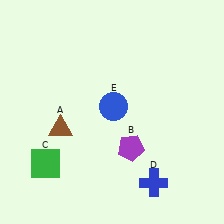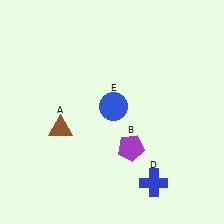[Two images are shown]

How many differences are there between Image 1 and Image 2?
There is 1 difference between the two images.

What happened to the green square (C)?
The green square (C) was removed in Image 2. It was in the bottom-left area of Image 1.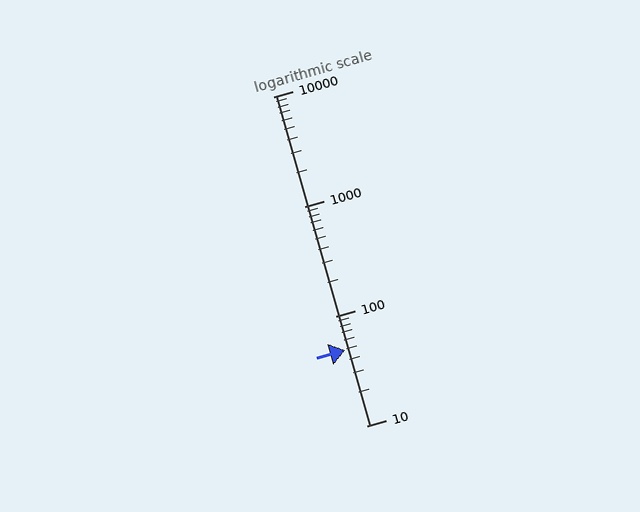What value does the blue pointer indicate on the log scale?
The pointer indicates approximately 49.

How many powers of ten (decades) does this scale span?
The scale spans 3 decades, from 10 to 10000.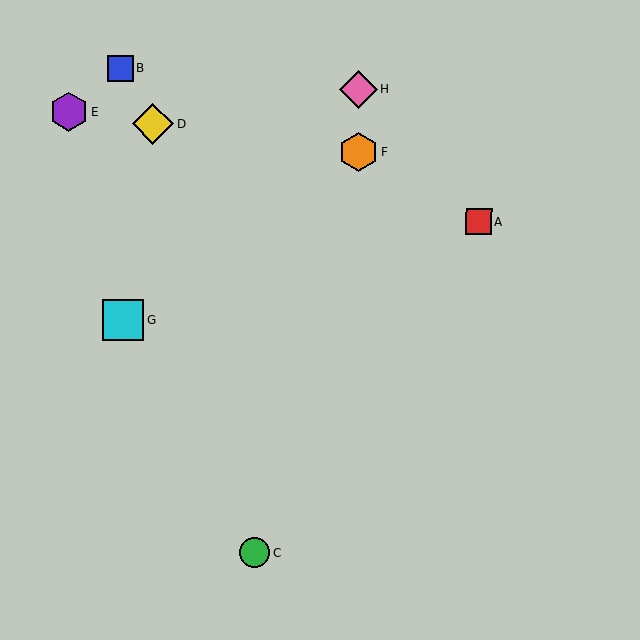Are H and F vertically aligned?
Yes, both are at x≈358.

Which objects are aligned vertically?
Objects F, H are aligned vertically.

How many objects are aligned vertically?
2 objects (F, H) are aligned vertically.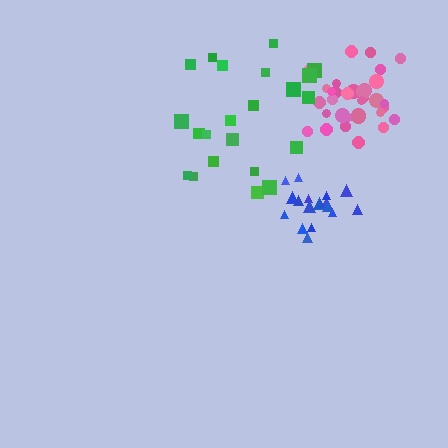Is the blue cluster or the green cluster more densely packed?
Blue.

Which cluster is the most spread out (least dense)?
Green.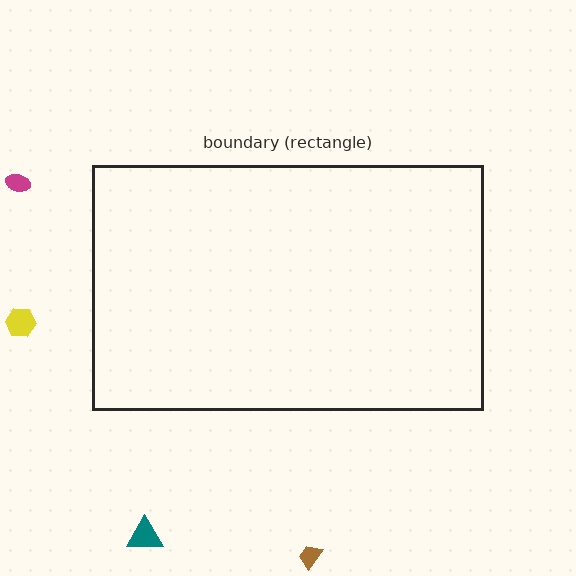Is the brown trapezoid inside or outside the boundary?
Outside.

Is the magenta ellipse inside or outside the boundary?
Outside.